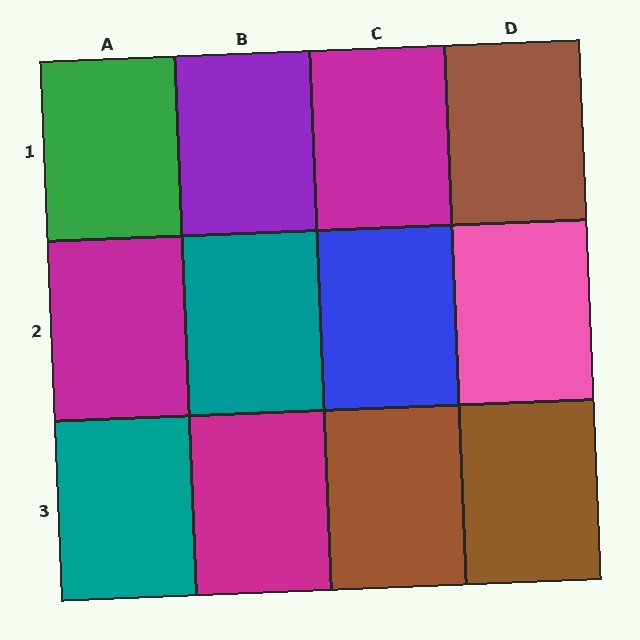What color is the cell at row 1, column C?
Magenta.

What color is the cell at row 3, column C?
Brown.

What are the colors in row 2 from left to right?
Magenta, teal, blue, pink.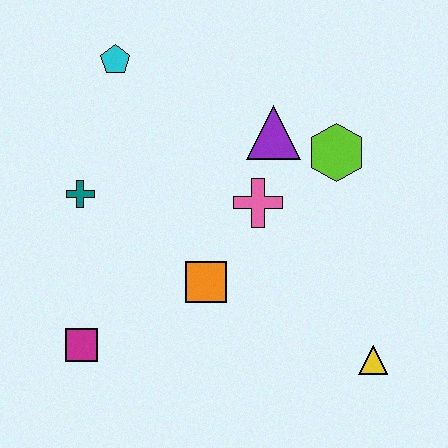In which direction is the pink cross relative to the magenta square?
The pink cross is to the right of the magenta square.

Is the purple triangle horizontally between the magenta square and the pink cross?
No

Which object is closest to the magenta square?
The orange square is closest to the magenta square.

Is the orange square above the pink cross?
No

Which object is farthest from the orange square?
The cyan pentagon is farthest from the orange square.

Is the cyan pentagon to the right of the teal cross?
Yes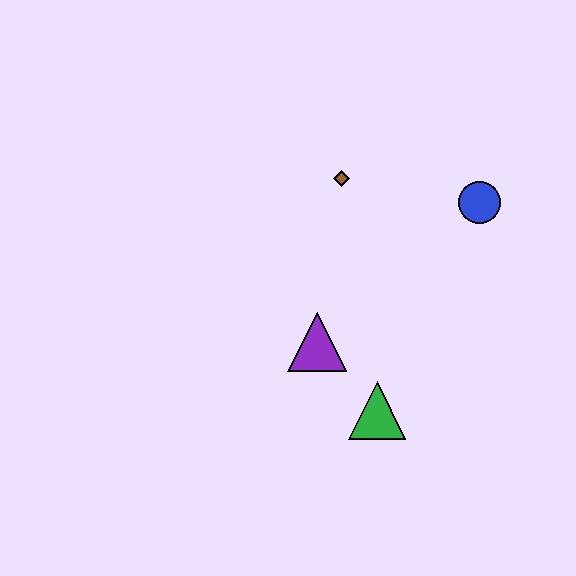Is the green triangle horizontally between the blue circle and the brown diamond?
Yes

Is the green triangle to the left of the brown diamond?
No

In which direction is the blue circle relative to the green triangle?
The blue circle is above the green triangle.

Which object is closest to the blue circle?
The brown diamond is closest to the blue circle.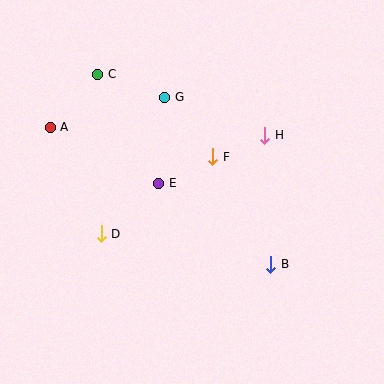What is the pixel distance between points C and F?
The distance between C and F is 142 pixels.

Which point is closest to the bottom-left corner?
Point D is closest to the bottom-left corner.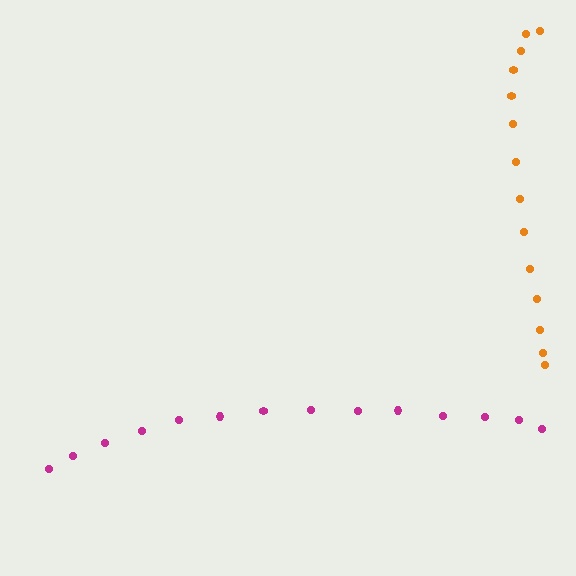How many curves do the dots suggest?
There are 2 distinct paths.